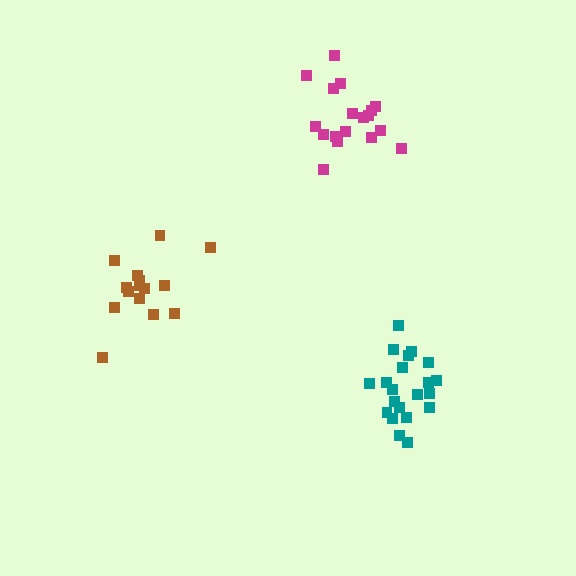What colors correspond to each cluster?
The clusters are colored: brown, teal, magenta.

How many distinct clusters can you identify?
There are 3 distinct clusters.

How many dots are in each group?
Group 1: 15 dots, Group 2: 21 dots, Group 3: 18 dots (54 total).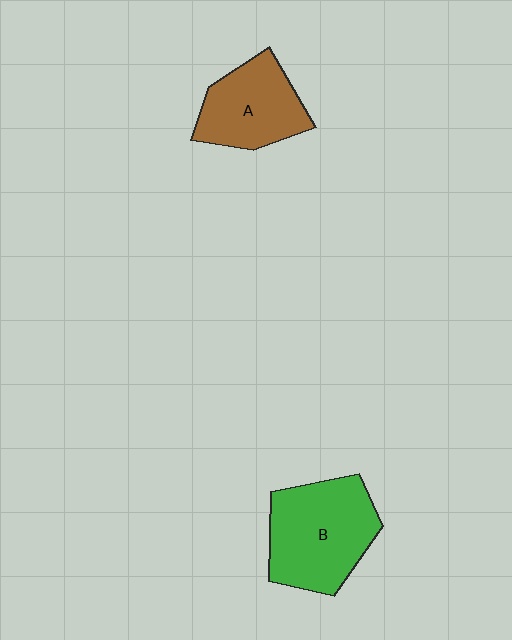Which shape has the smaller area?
Shape A (brown).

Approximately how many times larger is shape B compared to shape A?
Approximately 1.3 times.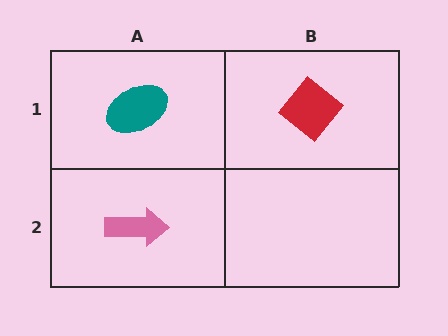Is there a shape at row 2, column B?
No, that cell is empty.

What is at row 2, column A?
A pink arrow.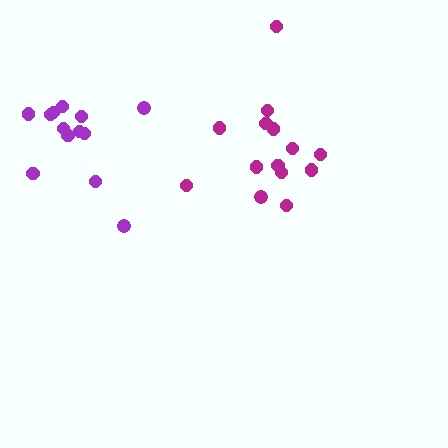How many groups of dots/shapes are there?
There are 2 groups.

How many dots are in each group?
Group 1: 14 dots, Group 2: 13 dots (27 total).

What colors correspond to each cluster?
The clusters are colored: magenta, purple.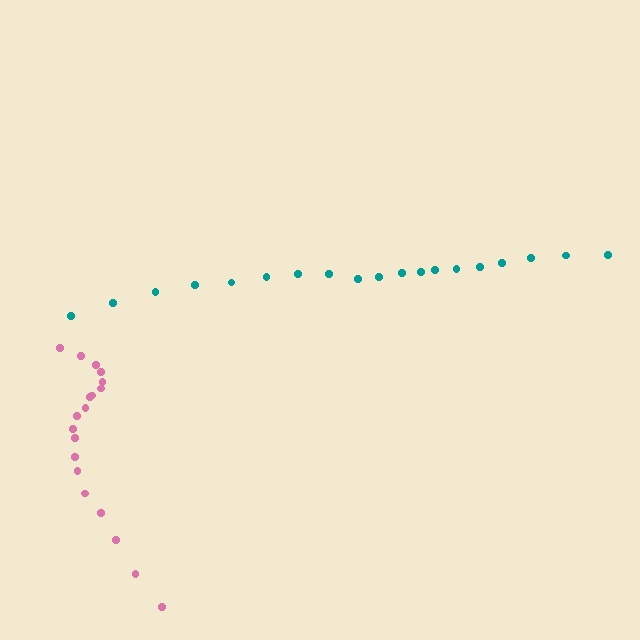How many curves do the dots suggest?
There are 2 distinct paths.